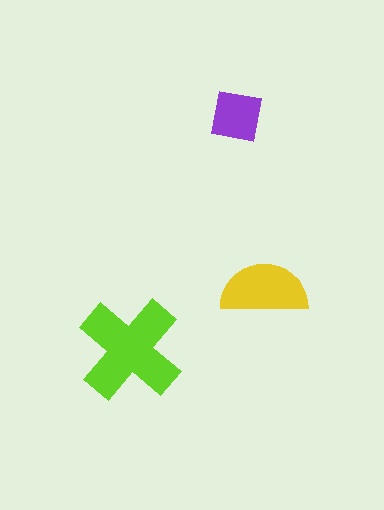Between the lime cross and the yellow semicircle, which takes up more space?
The lime cross.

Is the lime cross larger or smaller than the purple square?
Larger.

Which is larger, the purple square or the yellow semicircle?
The yellow semicircle.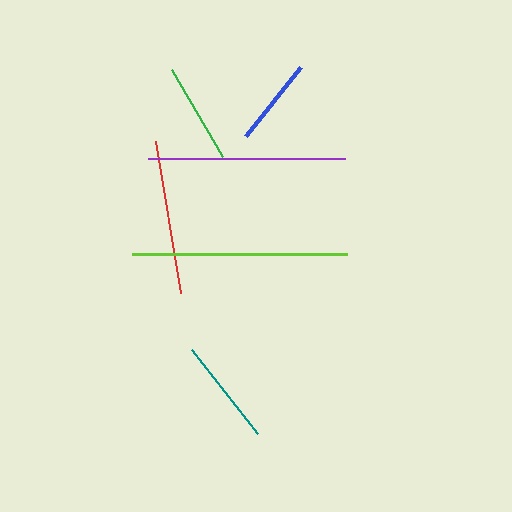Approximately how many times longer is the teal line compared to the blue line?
The teal line is approximately 1.2 times the length of the blue line.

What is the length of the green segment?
The green segment is approximately 100 pixels long.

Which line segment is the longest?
The lime line is the longest at approximately 216 pixels.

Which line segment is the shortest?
The blue line is the shortest at approximately 88 pixels.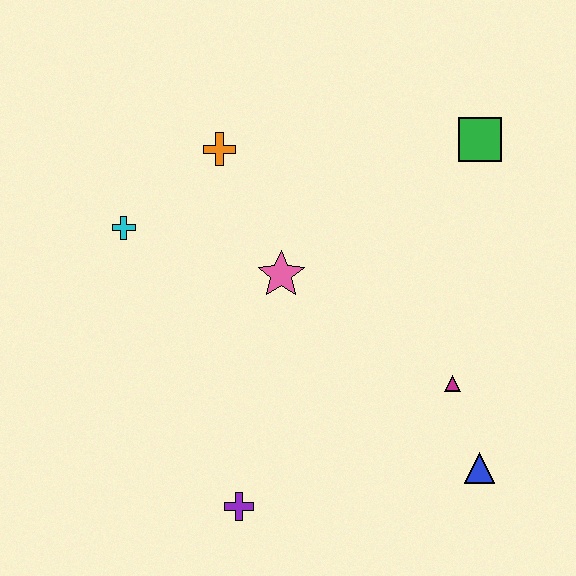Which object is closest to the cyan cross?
The orange cross is closest to the cyan cross.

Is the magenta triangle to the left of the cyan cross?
No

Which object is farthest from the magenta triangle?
The cyan cross is farthest from the magenta triangle.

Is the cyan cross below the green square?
Yes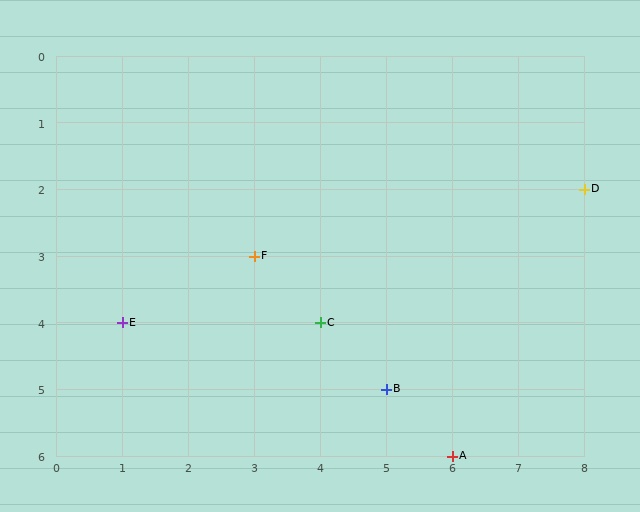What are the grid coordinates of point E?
Point E is at grid coordinates (1, 4).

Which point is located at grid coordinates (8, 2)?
Point D is at (8, 2).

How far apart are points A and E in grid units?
Points A and E are 5 columns and 2 rows apart (about 5.4 grid units diagonally).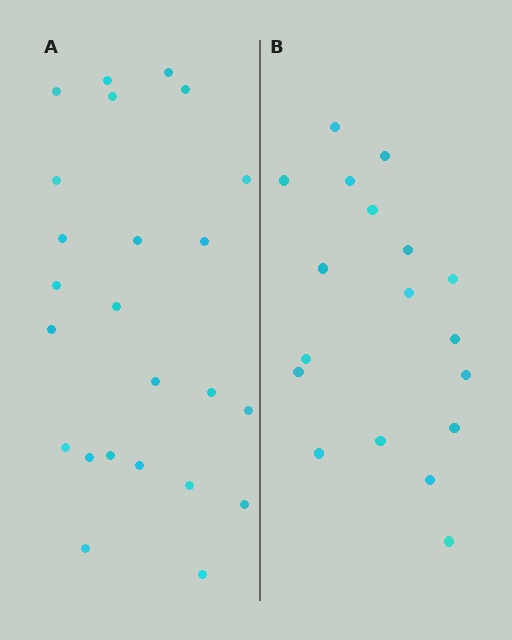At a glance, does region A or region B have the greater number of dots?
Region A (the left region) has more dots.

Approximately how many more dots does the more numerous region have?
Region A has about 6 more dots than region B.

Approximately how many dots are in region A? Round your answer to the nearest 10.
About 20 dots. (The exact count is 24, which rounds to 20.)